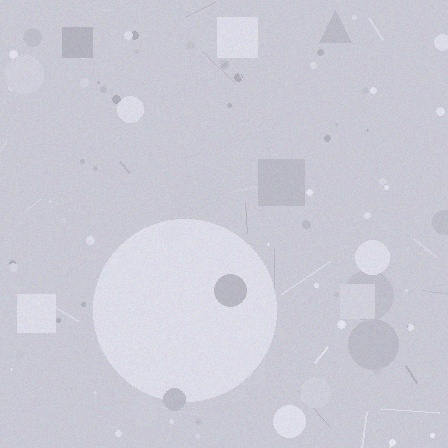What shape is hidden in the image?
A circle is hidden in the image.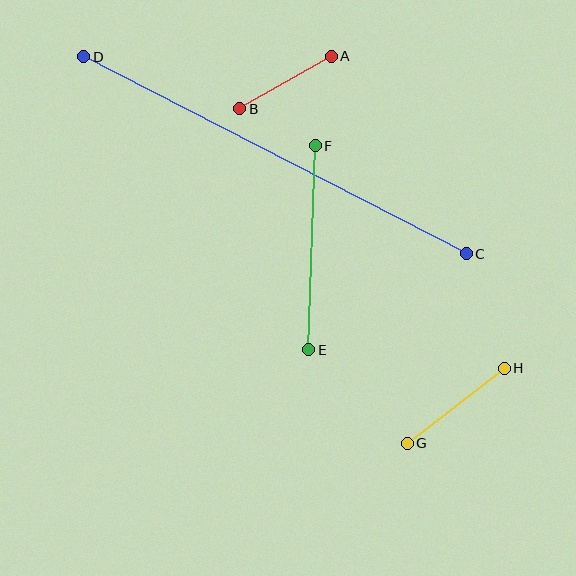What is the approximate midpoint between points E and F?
The midpoint is at approximately (312, 248) pixels.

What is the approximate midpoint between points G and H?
The midpoint is at approximately (456, 406) pixels.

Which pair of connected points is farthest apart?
Points C and D are farthest apart.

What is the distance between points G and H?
The distance is approximately 123 pixels.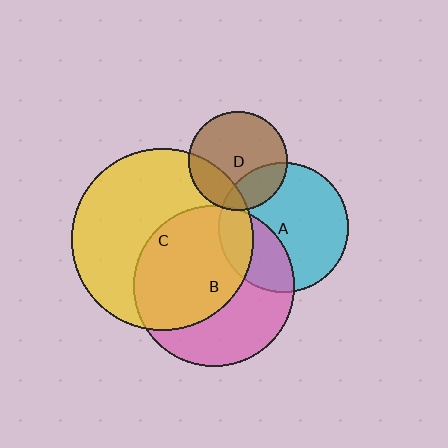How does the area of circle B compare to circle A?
Approximately 1.5 times.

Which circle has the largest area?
Circle C (yellow).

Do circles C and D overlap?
Yes.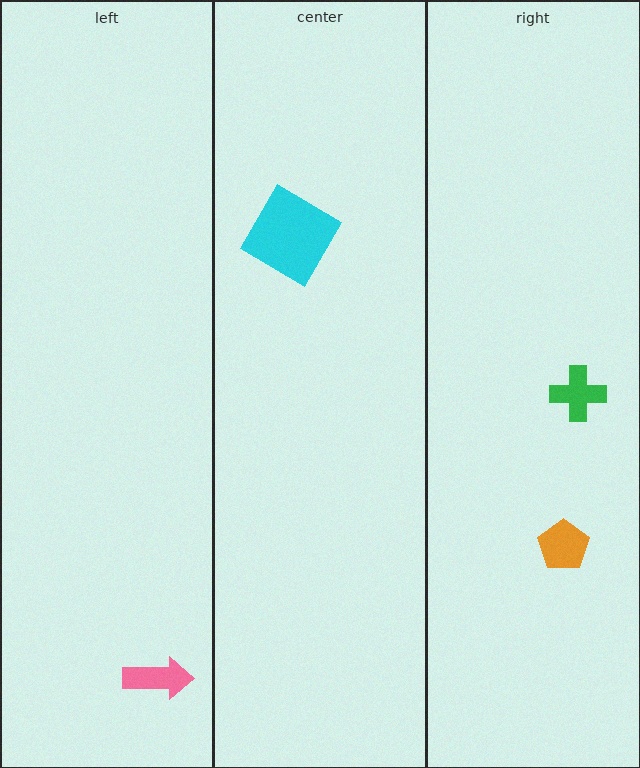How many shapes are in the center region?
1.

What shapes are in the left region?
The pink arrow.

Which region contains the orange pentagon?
The right region.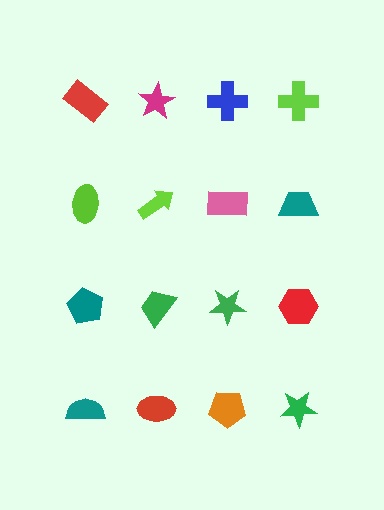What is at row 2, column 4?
A teal trapezoid.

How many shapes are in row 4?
4 shapes.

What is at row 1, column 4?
A lime cross.